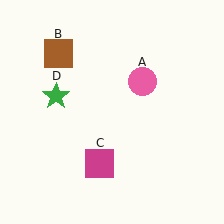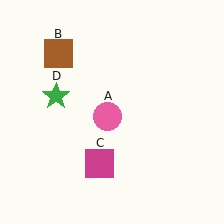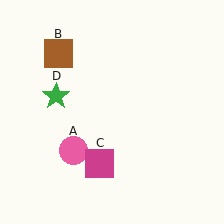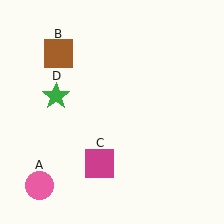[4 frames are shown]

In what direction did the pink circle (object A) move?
The pink circle (object A) moved down and to the left.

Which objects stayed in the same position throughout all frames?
Brown square (object B) and magenta square (object C) and green star (object D) remained stationary.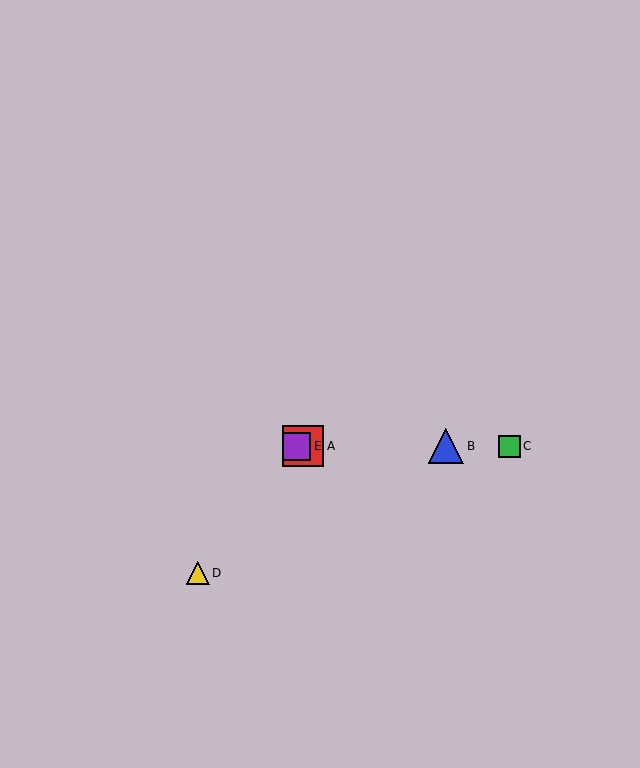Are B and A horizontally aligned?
Yes, both are at y≈446.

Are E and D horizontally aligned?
No, E is at y≈446 and D is at y≈573.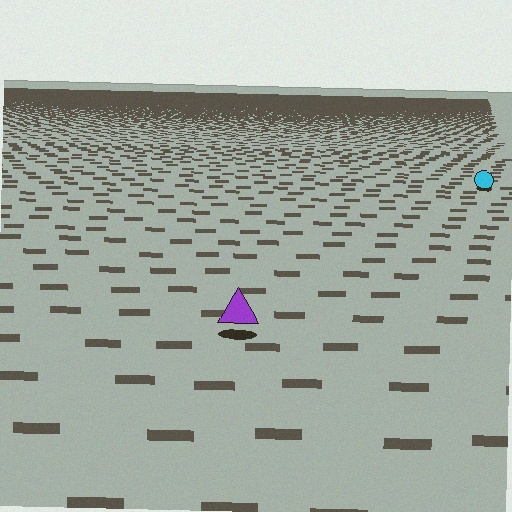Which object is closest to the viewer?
The purple triangle is closest. The texture marks near it are larger and more spread out.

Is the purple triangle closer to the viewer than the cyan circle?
Yes. The purple triangle is closer — you can tell from the texture gradient: the ground texture is coarser near it.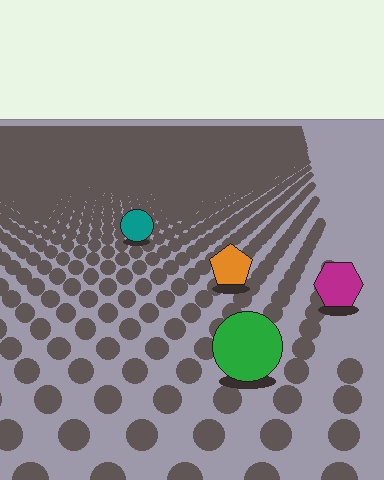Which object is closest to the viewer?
The green circle is closest. The texture marks near it are larger and more spread out.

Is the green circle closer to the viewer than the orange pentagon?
Yes. The green circle is closer — you can tell from the texture gradient: the ground texture is coarser near it.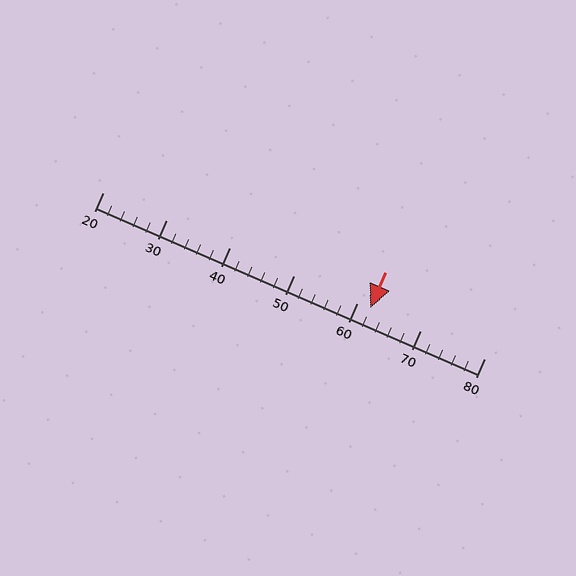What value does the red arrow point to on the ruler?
The red arrow points to approximately 62.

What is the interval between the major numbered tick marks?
The major tick marks are spaced 10 units apart.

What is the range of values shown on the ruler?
The ruler shows values from 20 to 80.